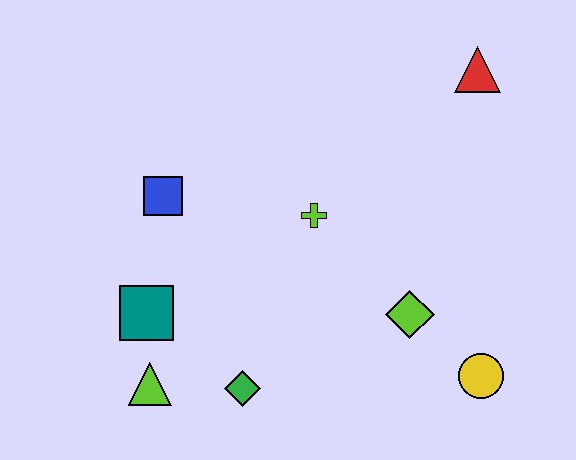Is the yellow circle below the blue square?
Yes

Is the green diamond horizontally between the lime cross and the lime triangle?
Yes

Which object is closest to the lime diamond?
The yellow circle is closest to the lime diamond.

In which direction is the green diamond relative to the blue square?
The green diamond is below the blue square.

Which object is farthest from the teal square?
The red triangle is farthest from the teal square.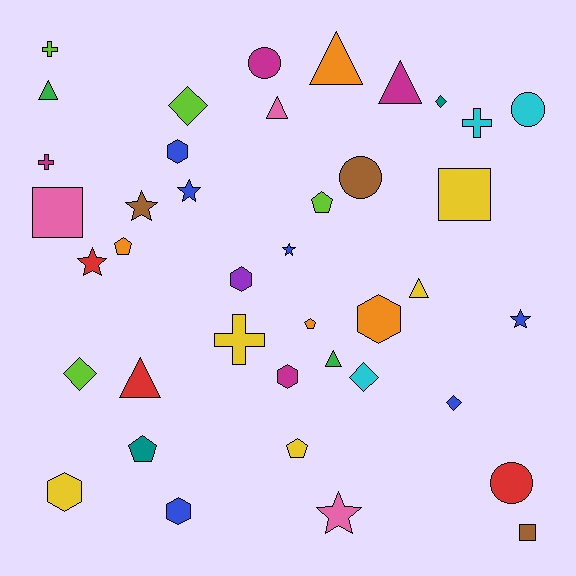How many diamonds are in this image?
There are 5 diamonds.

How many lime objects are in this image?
There are 4 lime objects.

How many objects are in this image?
There are 40 objects.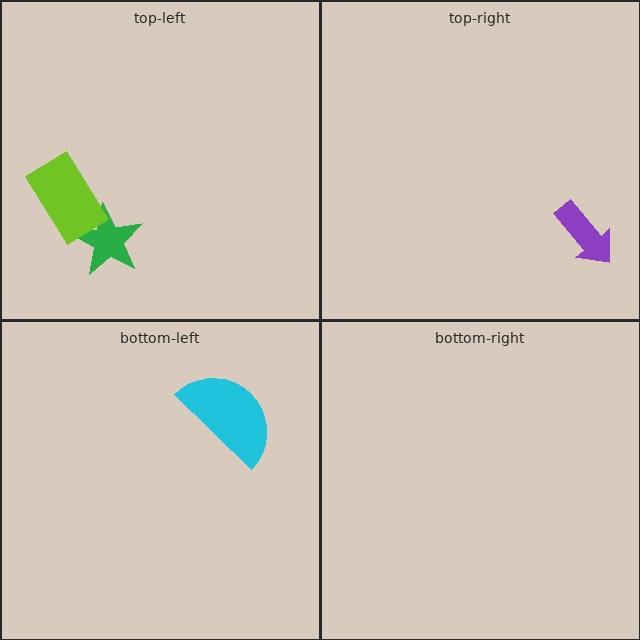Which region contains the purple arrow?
The top-right region.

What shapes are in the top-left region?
The green star, the lime rectangle.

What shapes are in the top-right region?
The purple arrow.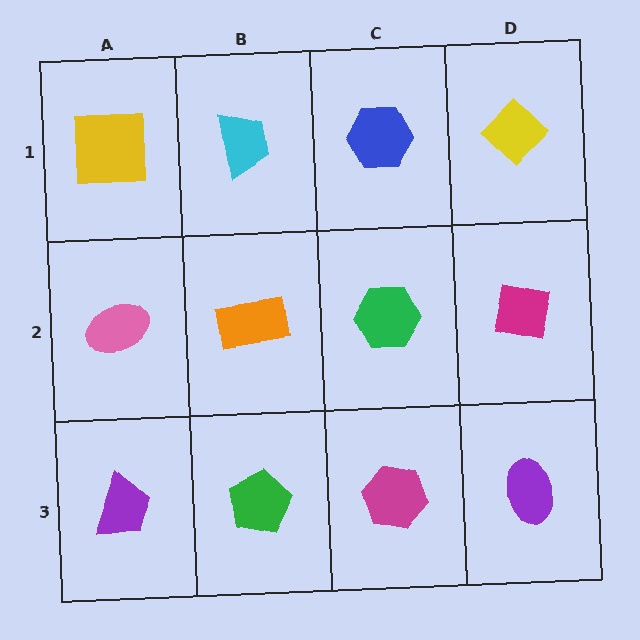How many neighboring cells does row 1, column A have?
2.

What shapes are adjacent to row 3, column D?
A magenta square (row 2, column D), a magenta hexagon (row 3, column C).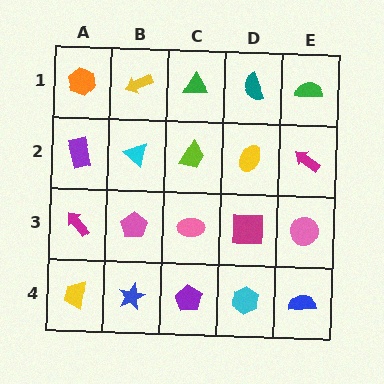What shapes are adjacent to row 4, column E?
A pink circle (row 3, column E), a cyan hexagon (row 4, column D).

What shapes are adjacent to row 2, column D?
A teal semicircle (row 1, column D), a magenta square (row 3, column D), a lime trapezoid (row 2, column C), a magenta arrow (row 2, column E).